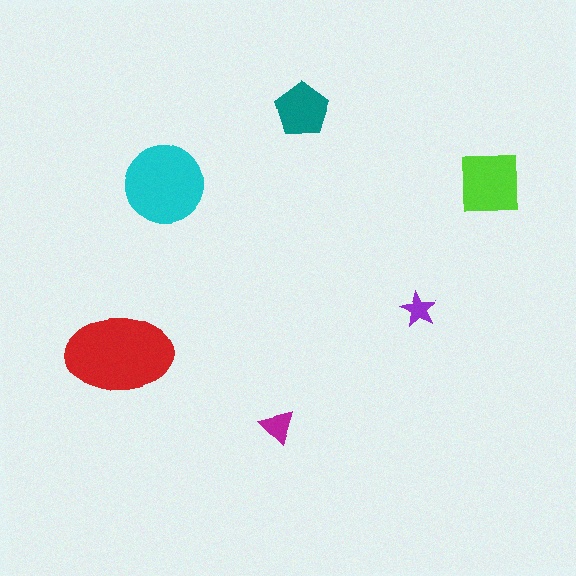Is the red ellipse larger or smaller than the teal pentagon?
Larger.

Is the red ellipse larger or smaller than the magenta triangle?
Larger.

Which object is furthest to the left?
The red ellipse is leftmost.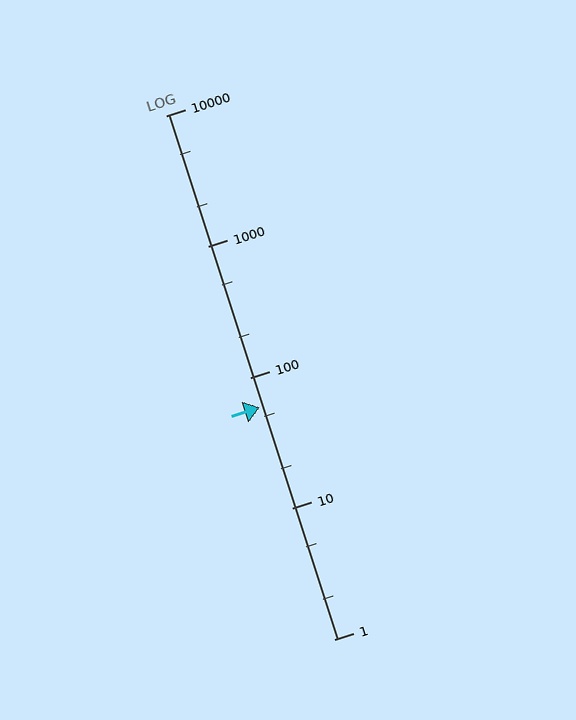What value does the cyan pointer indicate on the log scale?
The pointer indicates approximately 59.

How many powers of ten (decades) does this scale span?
The scale spans 4 decades, from 1 to 10000.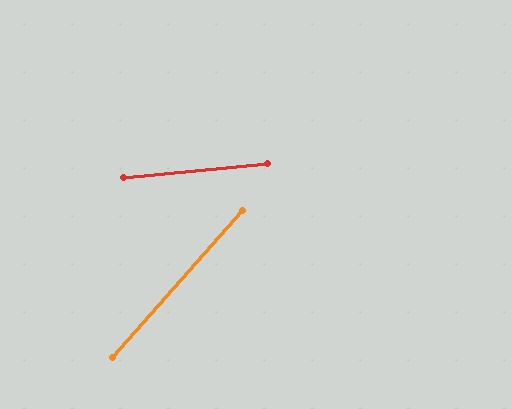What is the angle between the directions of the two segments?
Approximately 43 degrees.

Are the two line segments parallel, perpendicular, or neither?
Neither parallel nor perpendicular — they differ by about 43°.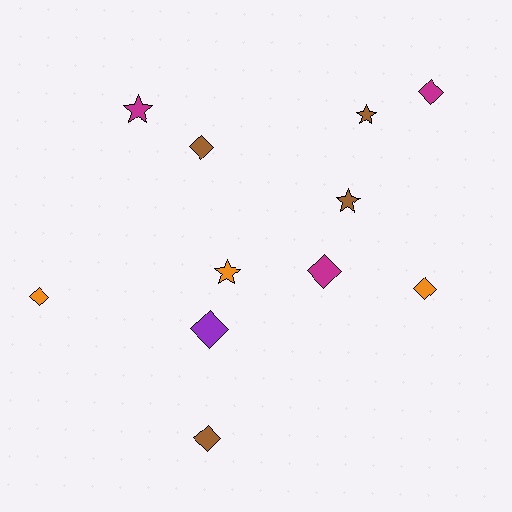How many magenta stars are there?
There is 1 magenta star.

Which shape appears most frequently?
Diamond, with 7 objects.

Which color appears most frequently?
Brown, with 4 objects.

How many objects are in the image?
There are 11 objects.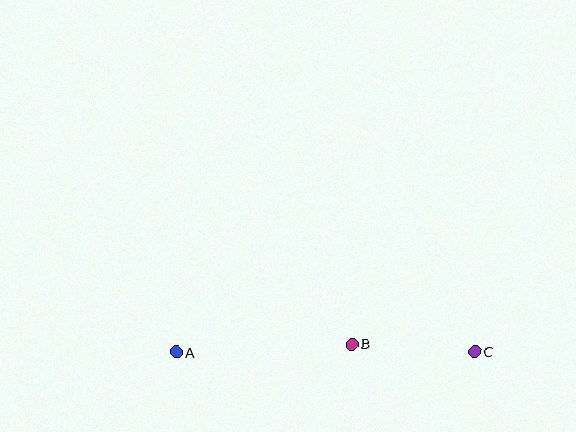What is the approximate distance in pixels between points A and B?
The distance between A and B is approximately 175 pixels.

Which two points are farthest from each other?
Points A and C are farthest from each other.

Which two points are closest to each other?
Points B and C are closest to each other.